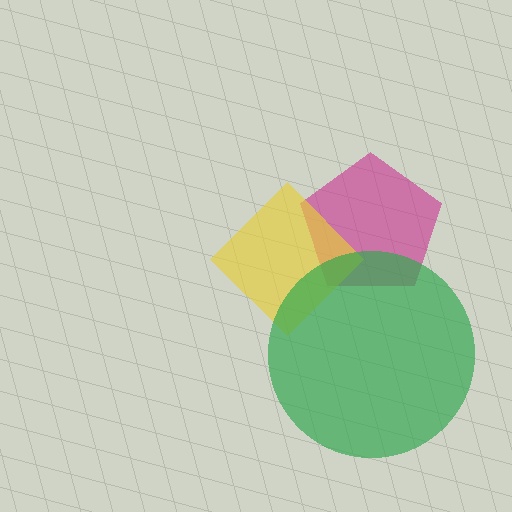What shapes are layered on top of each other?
The layered shapes are: a magenta pentagon, a yellow diamond, a green circle.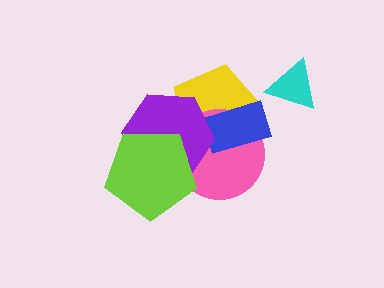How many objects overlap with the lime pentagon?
2 objects overlap with the lime pentagon.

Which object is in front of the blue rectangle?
The purple hexagon is in front of the blue rectangle.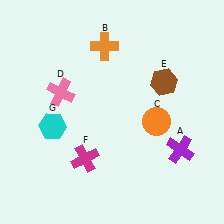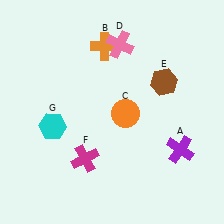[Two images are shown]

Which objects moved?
The objects that moved are: the orange circle (C), the pink cross (D).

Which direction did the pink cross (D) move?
The pink cross (D) moved right.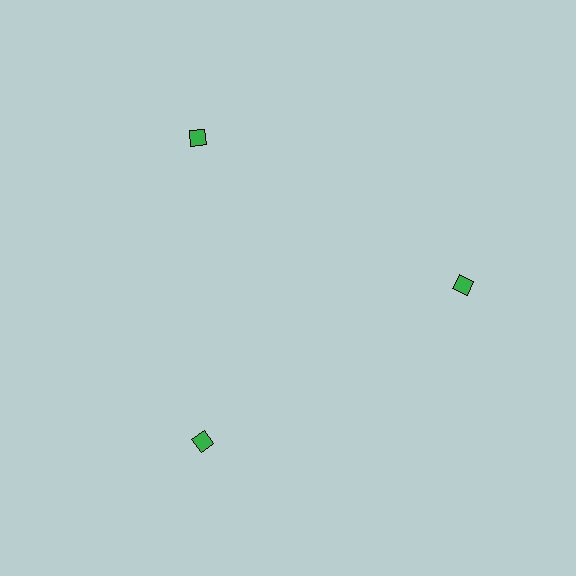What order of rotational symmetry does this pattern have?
This pattern has 3-fold rotational symmetry.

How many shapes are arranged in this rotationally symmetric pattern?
There are 3 shapes, arranged in 3 groups of 1.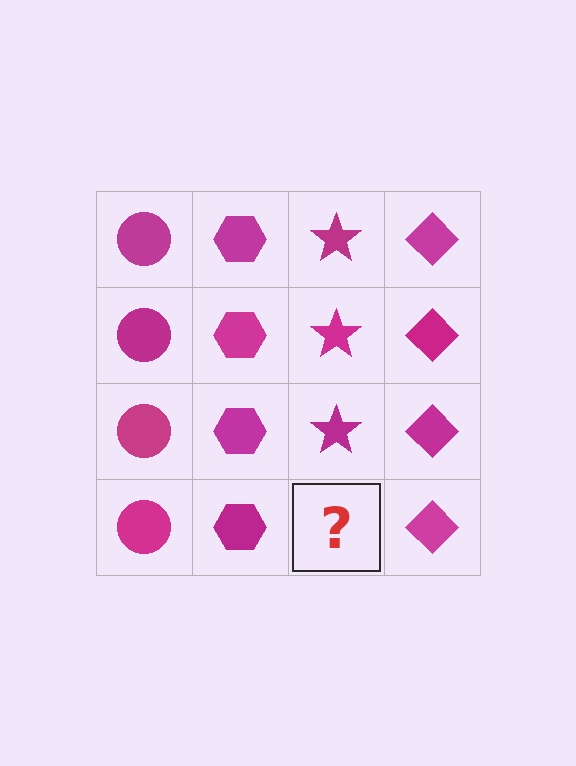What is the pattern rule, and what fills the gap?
The rule is that each column has a consistent shape. The gap should be filled with a magenta star.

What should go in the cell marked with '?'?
The missing cell should contain a magenta star.